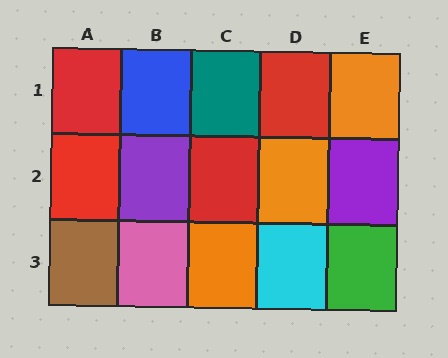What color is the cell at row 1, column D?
Red.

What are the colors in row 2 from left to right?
Red, purple, red, orange, purple.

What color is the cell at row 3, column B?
Pink.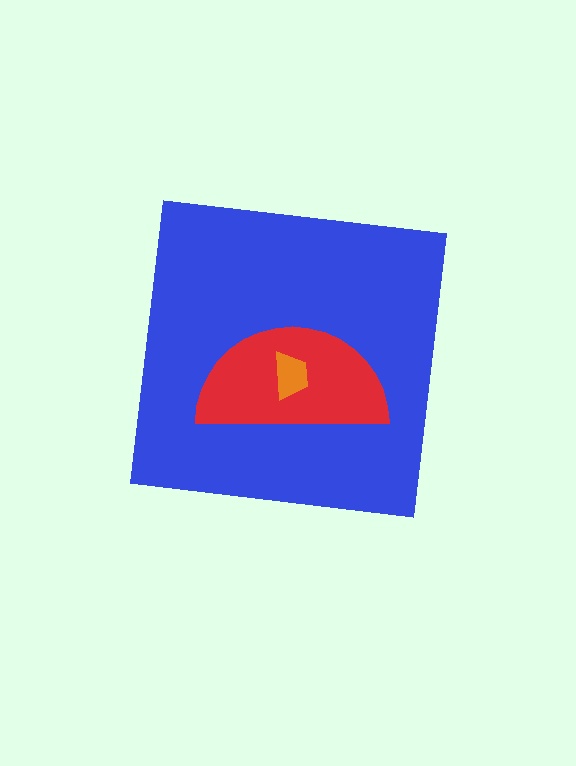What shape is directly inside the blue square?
The red semicircle.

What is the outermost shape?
The blue square.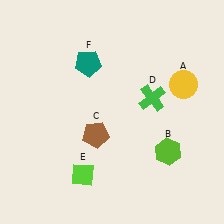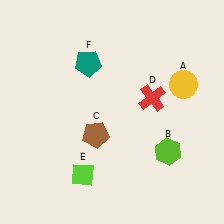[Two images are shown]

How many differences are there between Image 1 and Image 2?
There is 1 difference between the two images.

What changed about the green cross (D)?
In Image 1, D is green. In Image 2, it changed to red.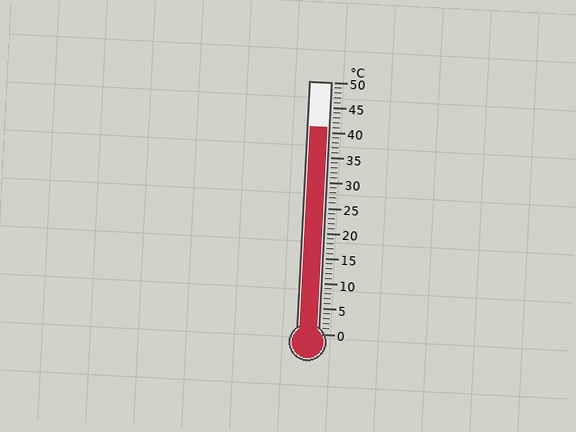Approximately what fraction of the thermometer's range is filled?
The thermometer is filled to approximately 80% of its range.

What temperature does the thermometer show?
The thermometer shows approximately 41°C.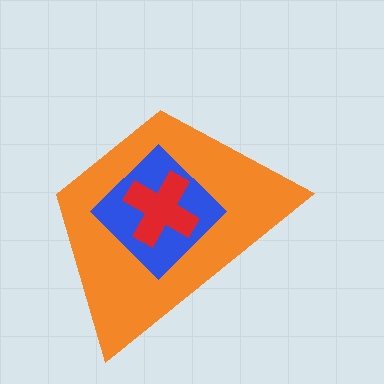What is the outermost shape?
The orange trapezoid.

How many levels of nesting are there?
3.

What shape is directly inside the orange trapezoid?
The blue diamond.